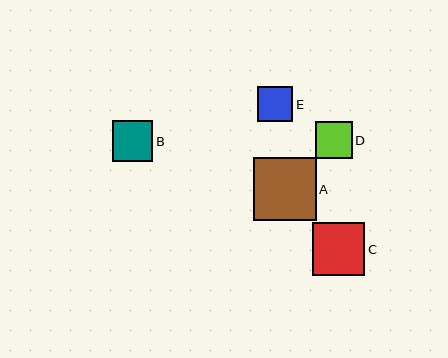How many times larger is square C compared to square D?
Square C is approximately 1.4 times the size of square D.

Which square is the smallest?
Square E is the smallest with a size of approximately 35 pixels.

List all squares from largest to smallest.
From largest to smallest: A, C, B, D, E.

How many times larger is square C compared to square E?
Square C is approximately 1.5 times the size of square E.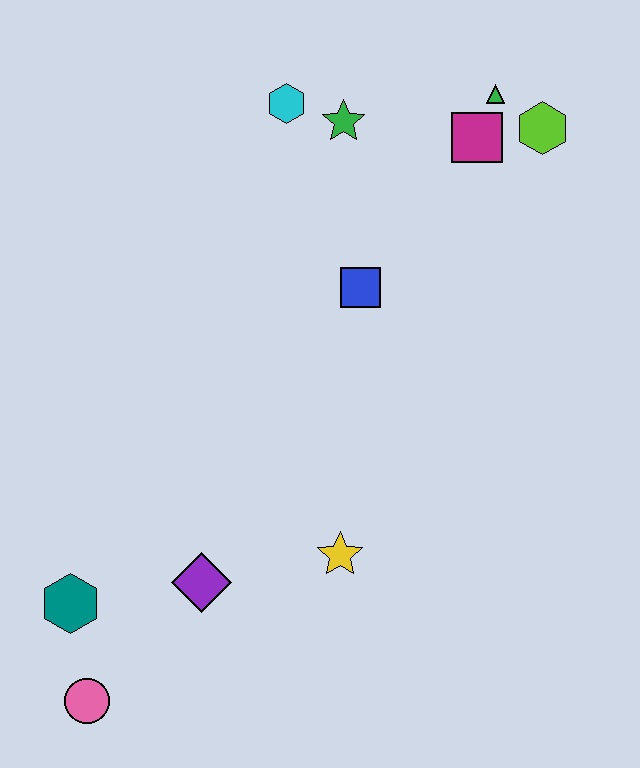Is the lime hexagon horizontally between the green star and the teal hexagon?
No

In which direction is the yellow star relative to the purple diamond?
The yellow star is to the right of the purple diamond.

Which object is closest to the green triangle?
The magenta square is closest to the green triangle.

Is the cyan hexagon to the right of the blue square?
No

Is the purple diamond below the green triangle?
Yes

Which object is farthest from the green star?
The pink circle is farthest from the green star.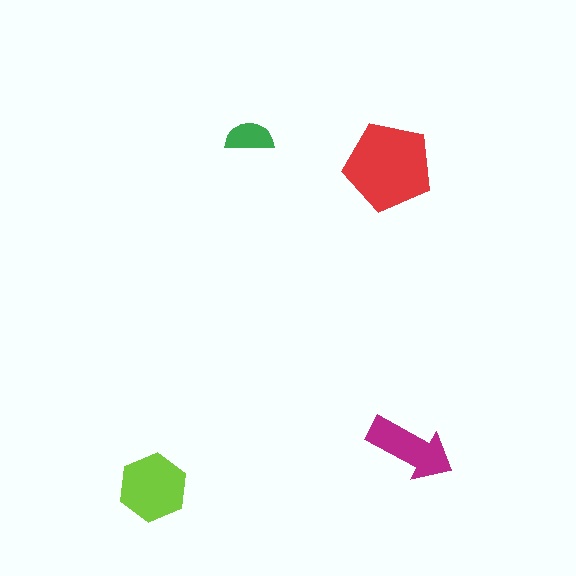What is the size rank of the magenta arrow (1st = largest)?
3rd.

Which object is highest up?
The green semicircle is topmost.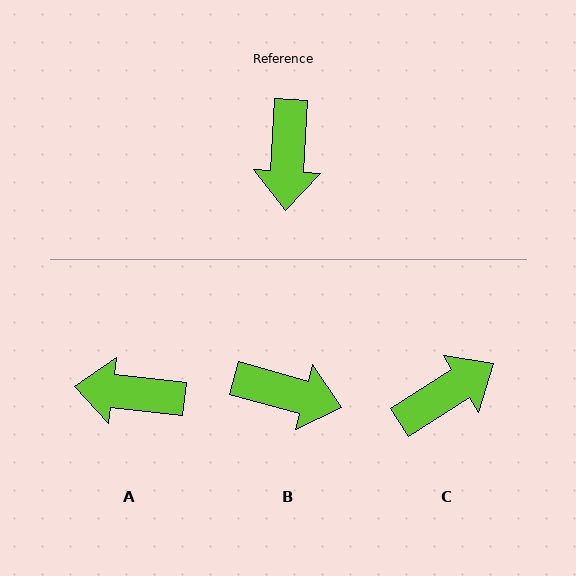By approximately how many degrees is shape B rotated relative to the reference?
Approximately 78 degrees counter-clockwise.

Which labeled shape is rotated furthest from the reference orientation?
C, about 125 degrees away.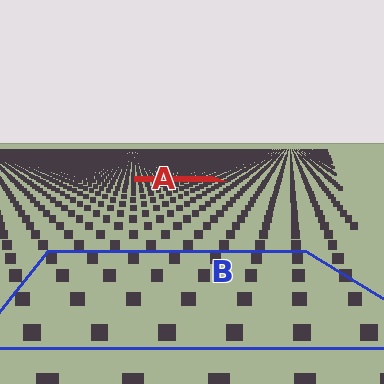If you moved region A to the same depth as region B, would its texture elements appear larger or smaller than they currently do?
They would appear larger. At a closer depth, the same texture elements are projected at a bigger on-screen size.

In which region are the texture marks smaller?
The texture marks are smaller in region A, because it is farther away.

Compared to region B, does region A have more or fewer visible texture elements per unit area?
Region A has more texture elements per unit area — they are packed more densely because it is farther away.